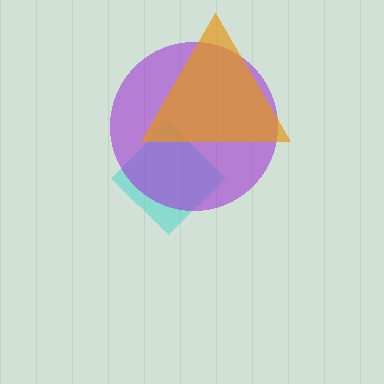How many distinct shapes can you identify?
There are 3 distinct shapes: a cyan diamond, a purple circle, an orange triangle.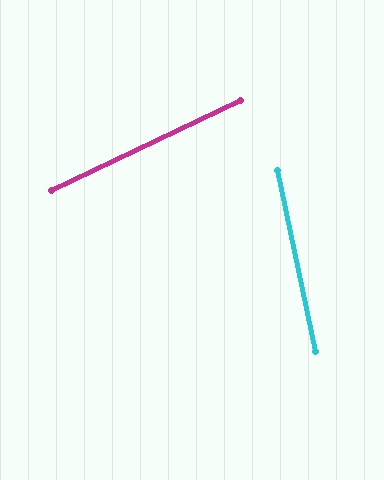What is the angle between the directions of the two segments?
Approximately 77 degrees.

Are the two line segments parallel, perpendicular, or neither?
Neither parallel nor perpendicular — they differ by about 77°.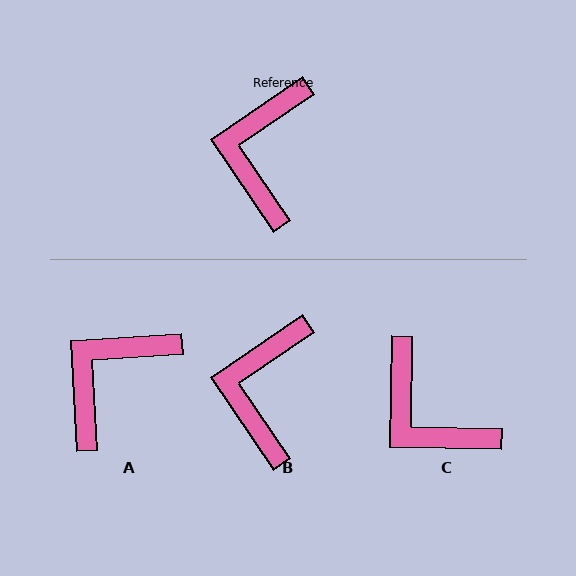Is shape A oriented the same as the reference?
No, it is off by about 31 degrees.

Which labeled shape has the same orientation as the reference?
B.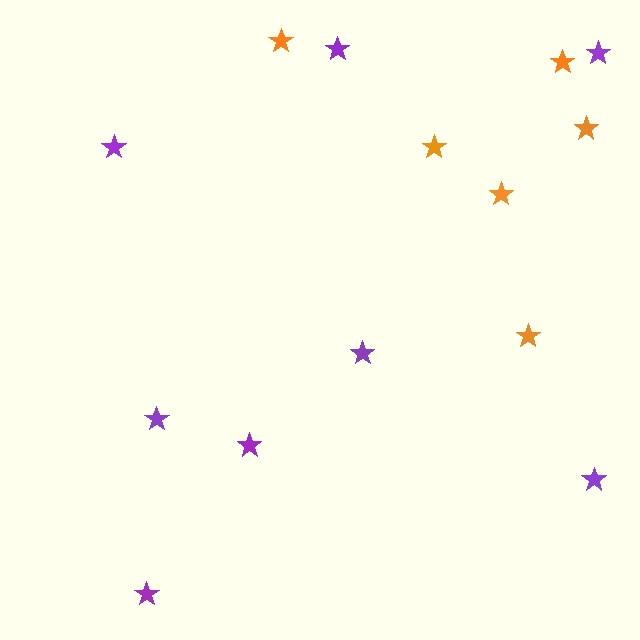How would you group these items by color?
There are 2 groups: one group of orange stars (6) and one group of purple stars (8).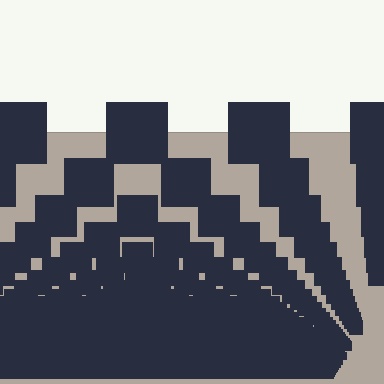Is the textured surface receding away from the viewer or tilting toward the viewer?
The surface appears to tilt toward the viewer. Texture elements get larger and sparser toward the top.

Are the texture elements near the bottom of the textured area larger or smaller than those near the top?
Smaller. The gradient is inverted — elements near the bottom are smaller and denser.